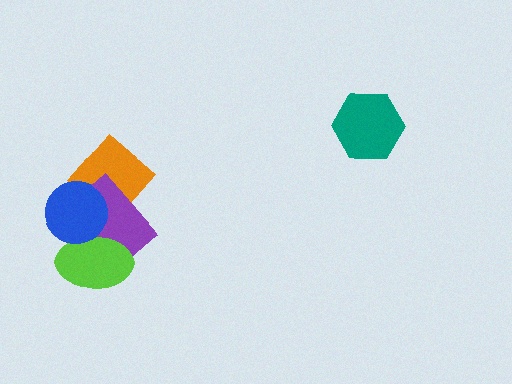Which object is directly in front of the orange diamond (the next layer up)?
The purple rectangle is directly in front of the orange diamond.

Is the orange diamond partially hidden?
Yes, it is partially covered by another shape.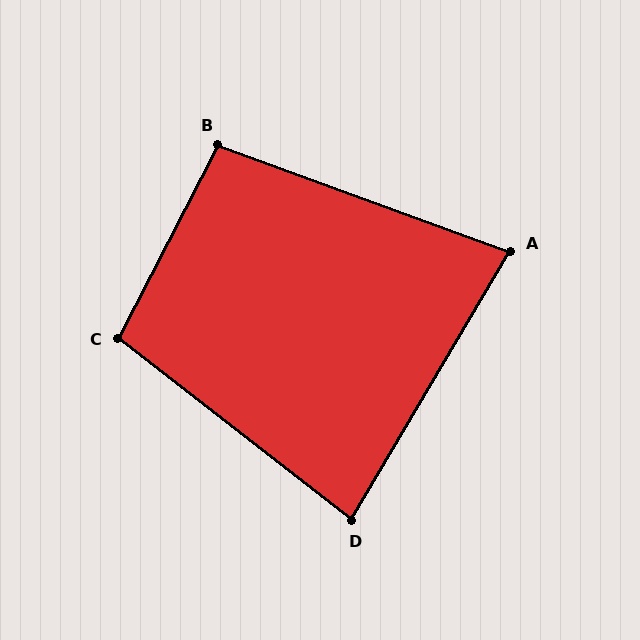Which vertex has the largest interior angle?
C, at approximately 101 degrees.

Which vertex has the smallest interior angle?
A, at approximately 79 degrees.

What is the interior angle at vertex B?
Approximately 97 degrees (obtuse).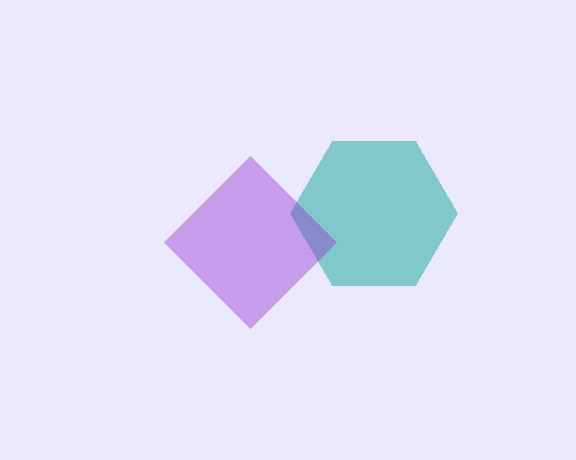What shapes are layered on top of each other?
The layered shapes are: a teal hexagon, a purple diamond.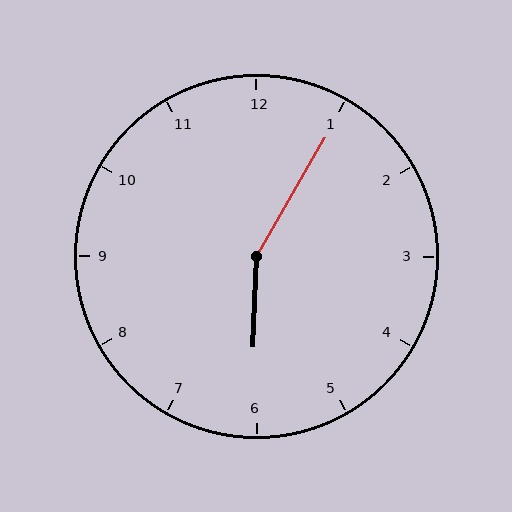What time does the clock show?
6:05.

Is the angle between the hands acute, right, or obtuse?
It is obtuse.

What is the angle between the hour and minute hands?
Approximately 152 degrees.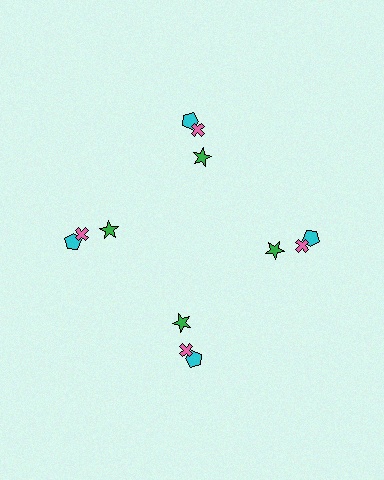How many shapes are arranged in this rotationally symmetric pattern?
There are 12 shapes, arranged in 4 groups of 3.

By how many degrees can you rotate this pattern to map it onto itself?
The pattern maps onto itself every 90 degrees of rotation.